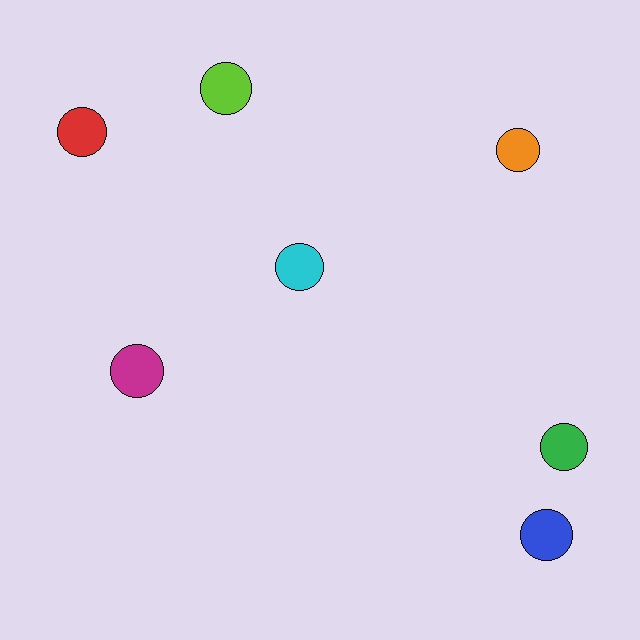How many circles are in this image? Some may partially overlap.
There are 7 circles.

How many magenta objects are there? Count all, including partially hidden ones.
There is 1 magenta object.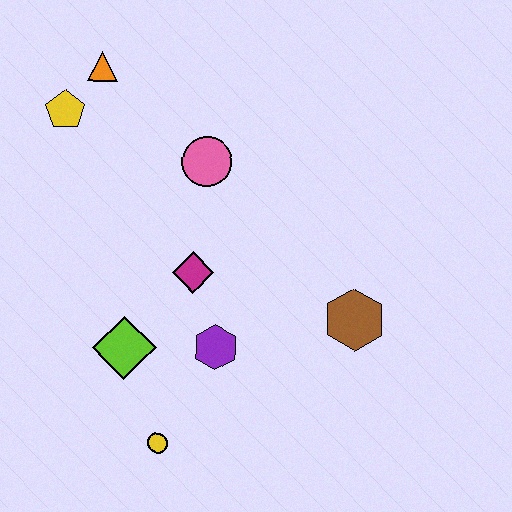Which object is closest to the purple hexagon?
The magenta diamond is closest to the purple hexagon.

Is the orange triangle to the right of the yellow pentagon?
Yes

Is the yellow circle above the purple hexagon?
No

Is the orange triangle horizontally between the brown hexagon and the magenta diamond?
No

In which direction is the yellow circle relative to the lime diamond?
The yellow circle is below the lime diamond.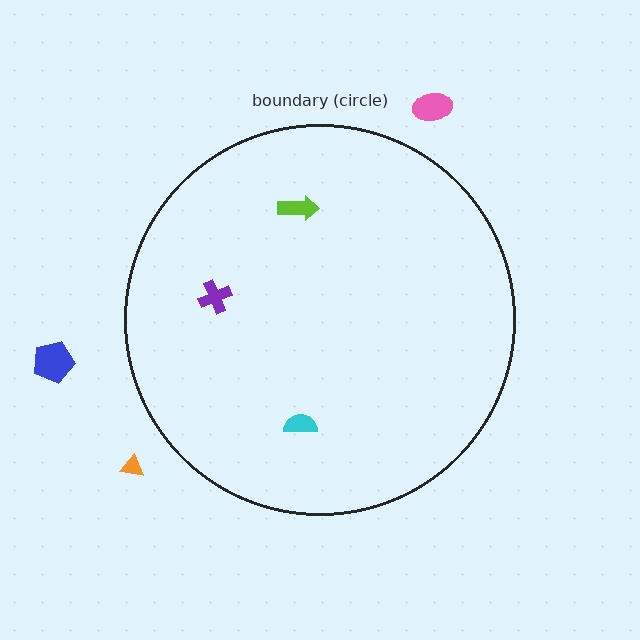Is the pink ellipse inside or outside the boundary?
Outside.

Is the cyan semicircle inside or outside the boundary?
Inside.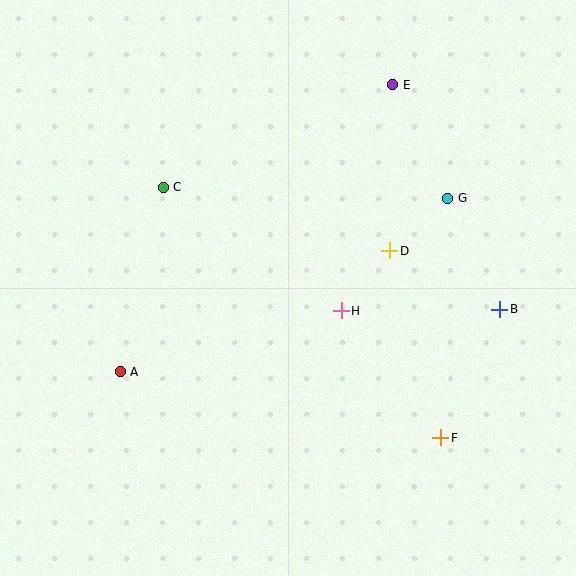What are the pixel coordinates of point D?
Point D is at (390, 251).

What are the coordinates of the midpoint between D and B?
The midpoint between D and B is at (445, 280).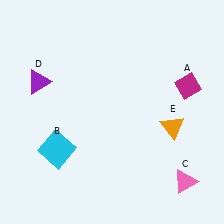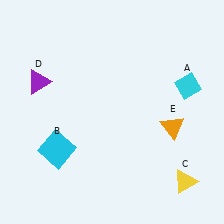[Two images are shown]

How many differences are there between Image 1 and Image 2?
There are 2 differences between the two images.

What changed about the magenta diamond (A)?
In Image 1, A is magenta. In Image 2, it changed to cyan.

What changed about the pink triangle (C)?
In Image 1, C is pink. In Image 2, it changed to yellow.